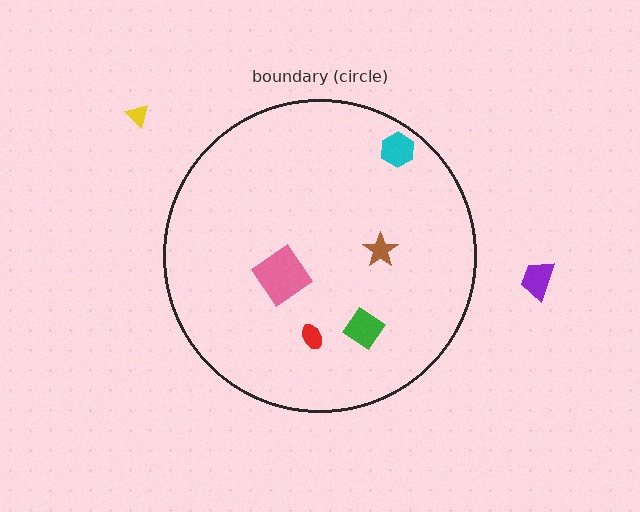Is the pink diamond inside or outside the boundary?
Inside.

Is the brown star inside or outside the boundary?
Inside.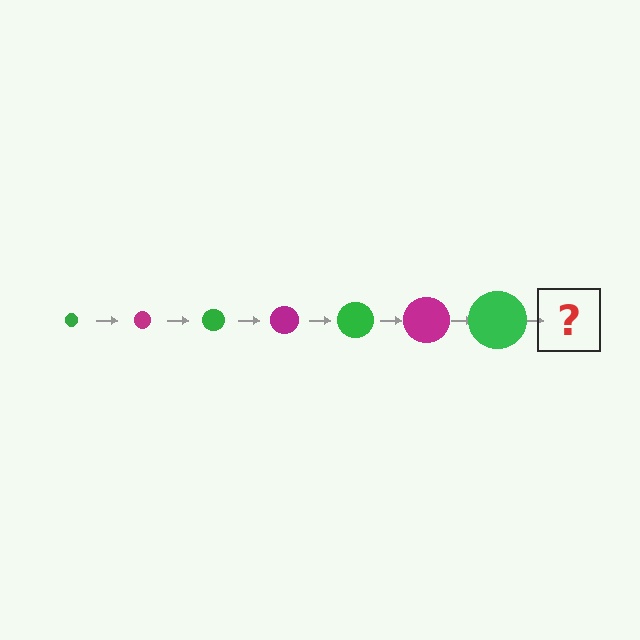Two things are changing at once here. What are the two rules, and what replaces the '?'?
The two rules are that the circle grows larger each step and the color cycles through green and magenta. The '?' should be a magenta circle, larger than the previous one.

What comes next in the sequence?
The next element should be a magenta circle, larger than the previous one.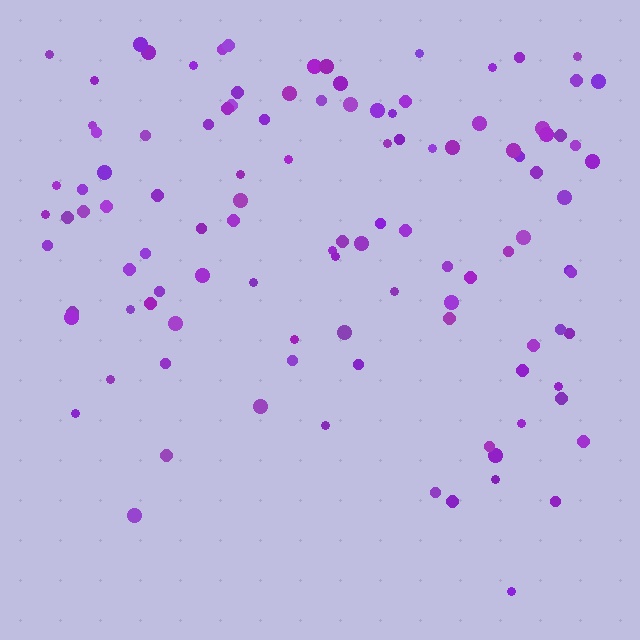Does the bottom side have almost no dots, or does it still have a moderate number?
Still a moderate number, just noticeably fewer than the top.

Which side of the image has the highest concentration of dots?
The top.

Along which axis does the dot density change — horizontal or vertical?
Vertical.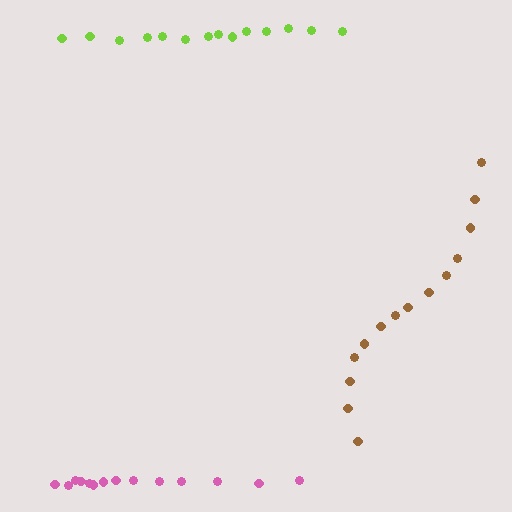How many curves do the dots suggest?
There are 3 distinct paths.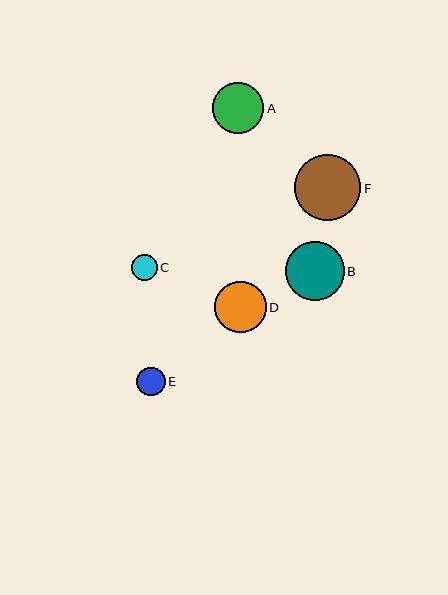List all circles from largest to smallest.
From largest to smallest: F, B, A, D, E, C.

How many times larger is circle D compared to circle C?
Circle D is approximately 2.0 times the size of circle C.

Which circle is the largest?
Circle F is the largest with a size of approximately 67 pixels.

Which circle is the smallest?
Circle C is the smallest with a size of approximately 26 pixels.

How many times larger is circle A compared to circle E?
Circle A is approximately 1.8 times the size of circle E.